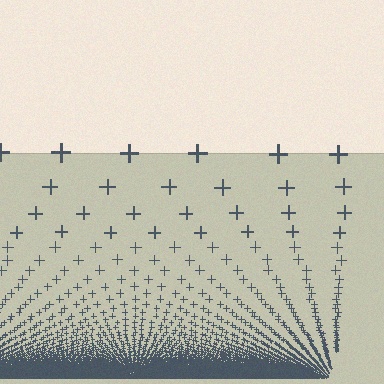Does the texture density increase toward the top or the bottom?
Density increases toward the bottom.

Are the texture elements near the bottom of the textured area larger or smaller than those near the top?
Smaller. The gradient is inverted — elements near the bottom are smaller and denser.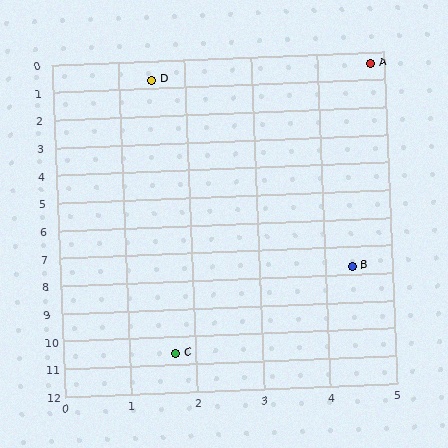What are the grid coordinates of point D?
Point D is at approximately (1.5, 0.7).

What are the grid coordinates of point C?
Point C is at approximately (1.7, 10.6).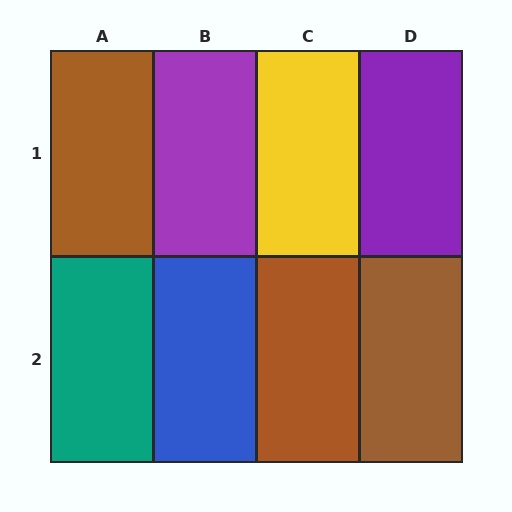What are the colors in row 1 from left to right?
Brown, purple, yellow, purple.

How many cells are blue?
1 cell is blue.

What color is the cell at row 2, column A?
Teal.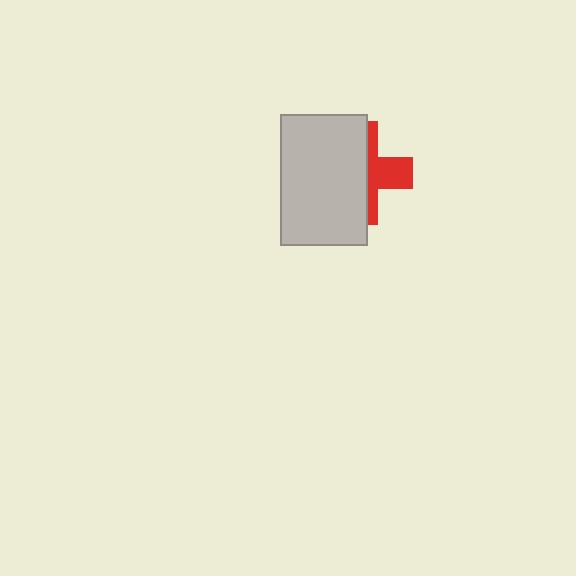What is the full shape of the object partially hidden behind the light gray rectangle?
The partially hidden object is a red cross.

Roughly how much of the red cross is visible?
A small part of it is visible (roughly 39%).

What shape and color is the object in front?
The object in front is a light gray rectangle.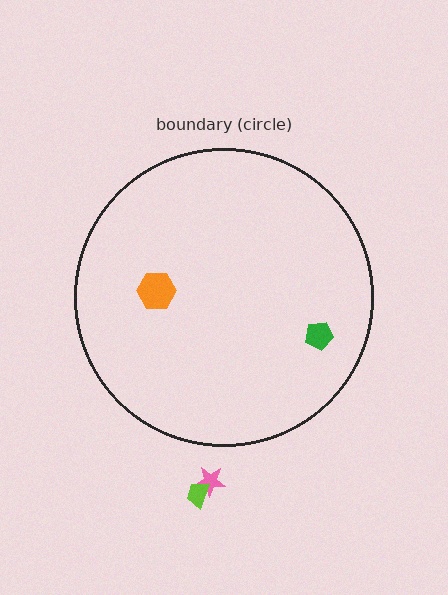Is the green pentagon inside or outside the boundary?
Inside.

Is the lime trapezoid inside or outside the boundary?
Outside.